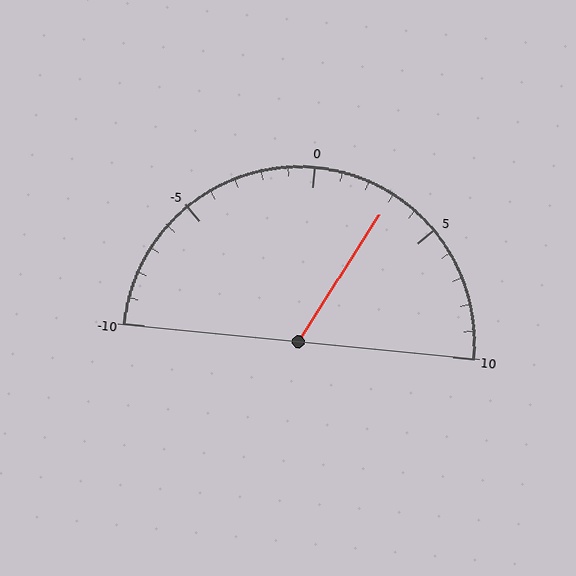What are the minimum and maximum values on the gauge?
The gauge ranges from -10 to 10.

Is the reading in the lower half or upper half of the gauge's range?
The reading is in the upper half of the range (-10 to 10).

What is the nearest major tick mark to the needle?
The nearest major tick mark is 5.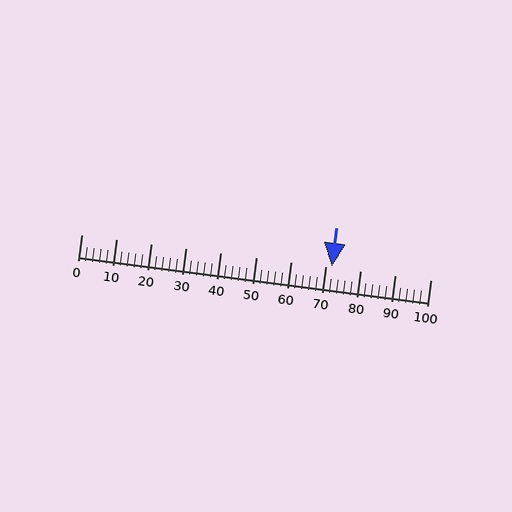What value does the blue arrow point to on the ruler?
The blue arrow points to approximately 72.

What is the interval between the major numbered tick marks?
The major tick marks are spaced 10 units apart.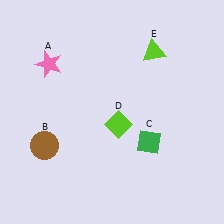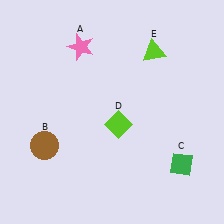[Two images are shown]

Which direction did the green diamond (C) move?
The green diamond (C) moved right.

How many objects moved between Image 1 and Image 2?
2 objects moved between the two images.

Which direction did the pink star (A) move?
The pink star (A) moved right.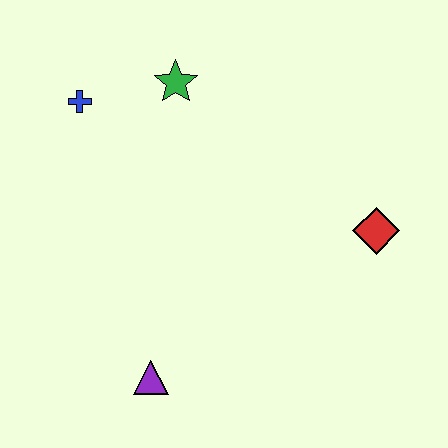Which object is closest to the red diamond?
The green star is closest to the red diamond.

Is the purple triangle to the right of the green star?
No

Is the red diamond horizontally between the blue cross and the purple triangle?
No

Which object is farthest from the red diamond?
The blue cross is farthest from the red diamond.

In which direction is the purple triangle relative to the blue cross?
The purple triangle is below the blue cross.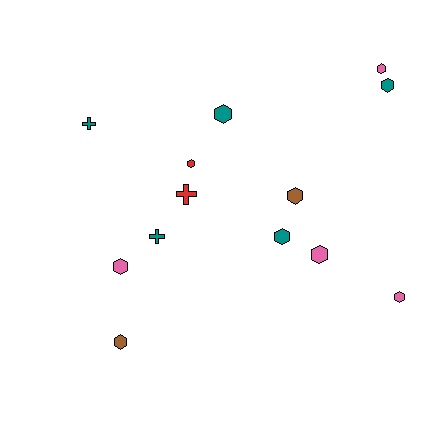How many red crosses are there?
There is 1 red cross.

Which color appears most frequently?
Teal, with 5 objects.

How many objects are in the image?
There are 13 objects.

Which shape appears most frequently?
Hexagon, with 10 objects.